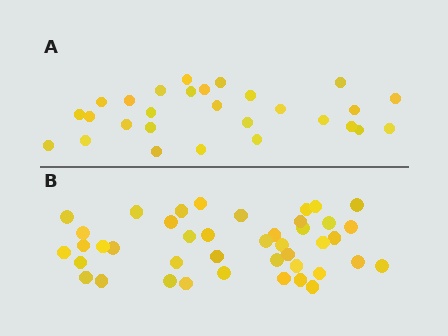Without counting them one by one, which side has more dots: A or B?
Region B (the bottom region) has more dots.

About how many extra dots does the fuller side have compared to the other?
Region B has approximately 15 more dots than region A.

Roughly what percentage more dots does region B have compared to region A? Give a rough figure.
About 50% more.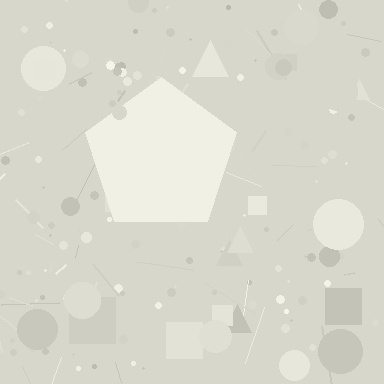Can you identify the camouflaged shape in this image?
The camouflaged shape is a pentagon.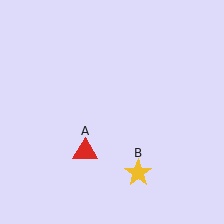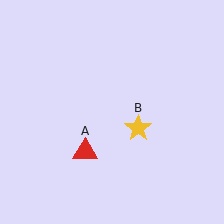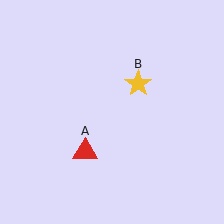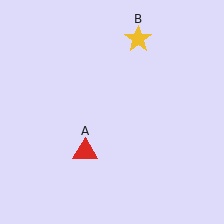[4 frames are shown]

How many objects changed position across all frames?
1 object changed position: yellow star (object B).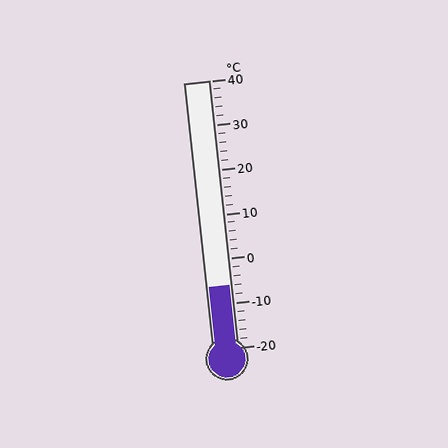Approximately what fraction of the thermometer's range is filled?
The thermometer is filled to approximately 25% of its range.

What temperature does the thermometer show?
The thermometer shows approximately -6°C.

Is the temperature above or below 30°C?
The temperature is below 30°C.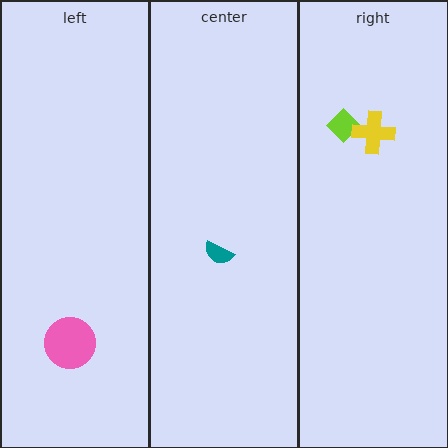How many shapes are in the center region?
1.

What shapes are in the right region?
The lime diamond, the yellow cross.